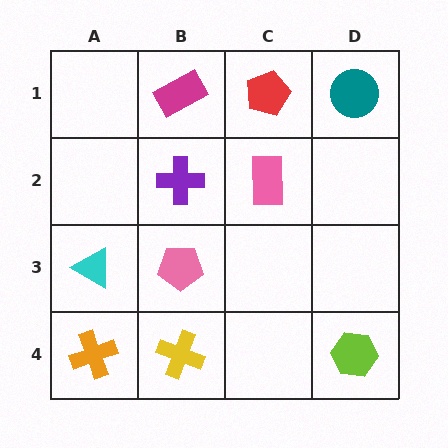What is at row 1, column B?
A magenta rectangle.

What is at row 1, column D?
A teal circle.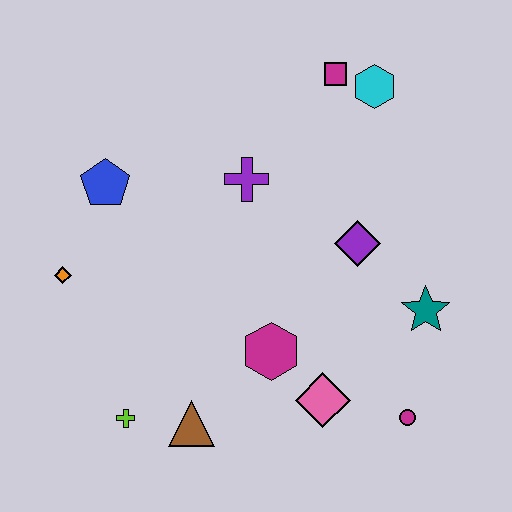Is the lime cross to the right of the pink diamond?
No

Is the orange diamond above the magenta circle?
Yes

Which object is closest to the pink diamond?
The magenta hexagon is closest to the pink diamond.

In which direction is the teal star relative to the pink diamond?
The teal star is to the right of the pink diamond.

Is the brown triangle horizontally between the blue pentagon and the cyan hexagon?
Yes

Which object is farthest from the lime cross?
The cyan hexagon is farthest from the lime cross.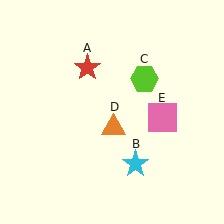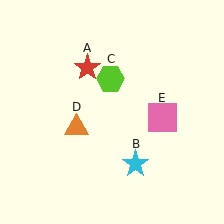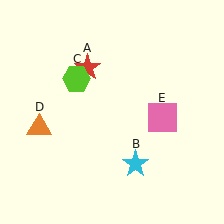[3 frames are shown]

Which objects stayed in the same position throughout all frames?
Red star (object A) and cyan star (object B) and pink square (object E) remained stationary.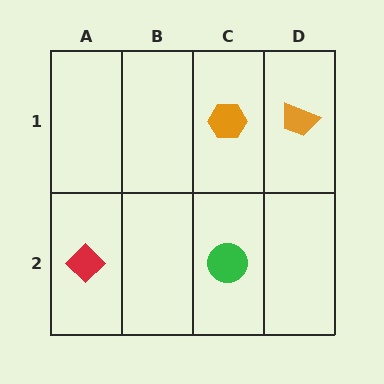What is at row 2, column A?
A red diamond.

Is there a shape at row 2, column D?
No, that cell is empty.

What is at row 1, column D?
An orange trapezoid.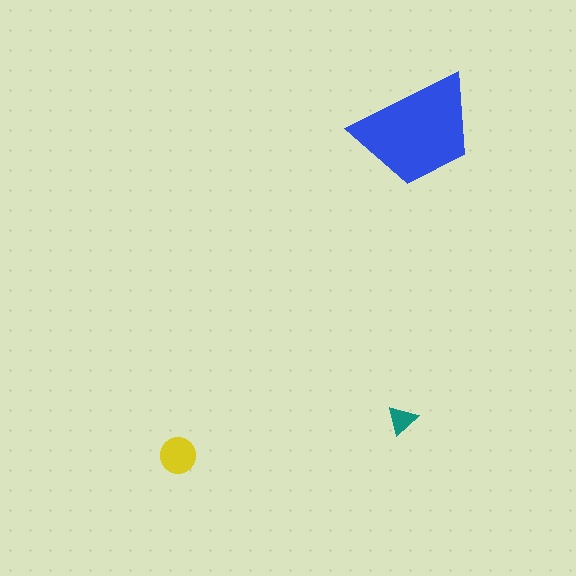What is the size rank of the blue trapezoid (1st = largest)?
1st.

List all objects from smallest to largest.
The teal triangle, the yellow circle, the blue trapezoid.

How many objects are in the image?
There are 3 objects in the image.